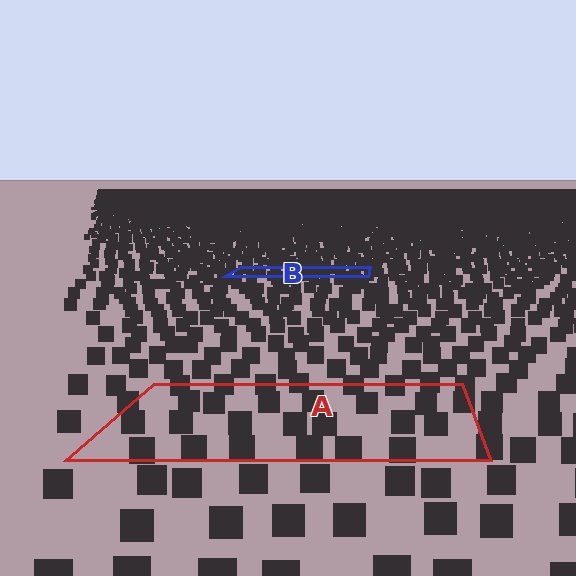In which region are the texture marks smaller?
The texture marks are smaller in region B, because it is farther away.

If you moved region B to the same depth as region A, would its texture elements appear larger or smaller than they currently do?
They would appear larger. At a closer depth, the same texture elements are projected at a bigger on-screen size.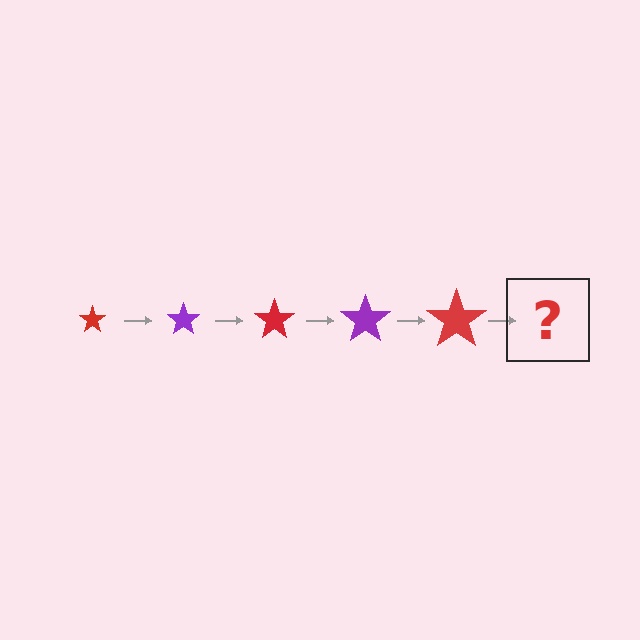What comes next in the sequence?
The next element should be a purple star, larger than the previous one.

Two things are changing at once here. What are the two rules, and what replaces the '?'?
The two rules are that the star grows larger each step and the color cycles through red and purple. The '?' should be a purple star, larger than the previous one.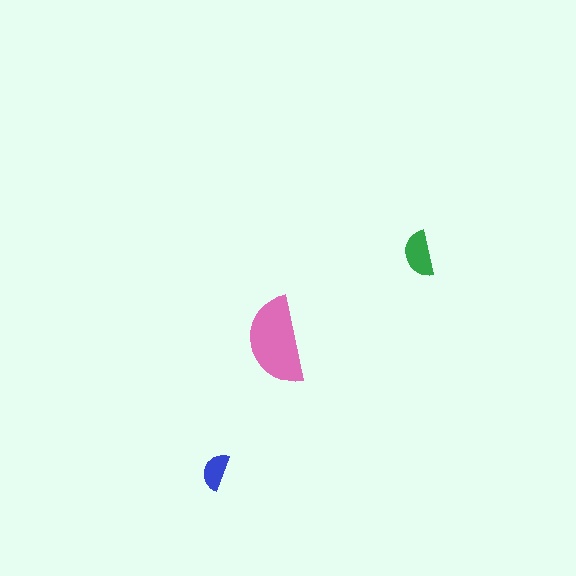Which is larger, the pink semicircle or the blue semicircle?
The pink one.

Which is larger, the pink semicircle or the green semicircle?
The pink one.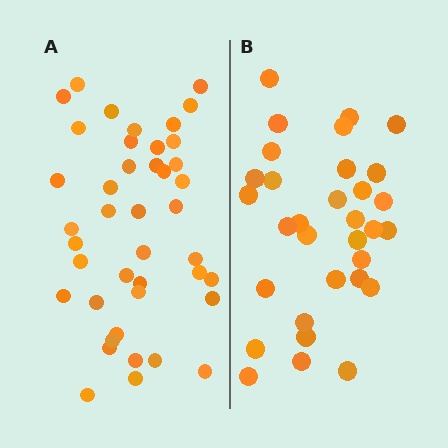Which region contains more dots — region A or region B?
Region A (the left region) has more dots.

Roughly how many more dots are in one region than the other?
Region A has roughly 10 or so more dots than region B.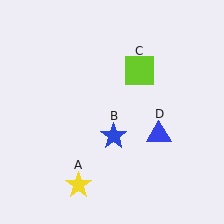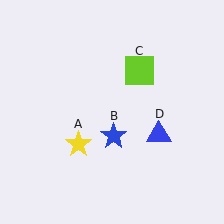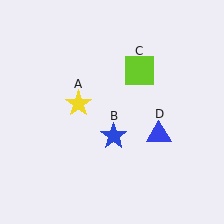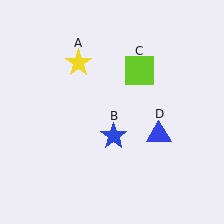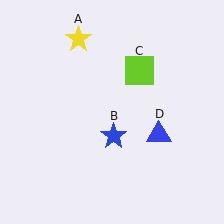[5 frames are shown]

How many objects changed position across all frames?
1 object changed position: yellow star (object A).